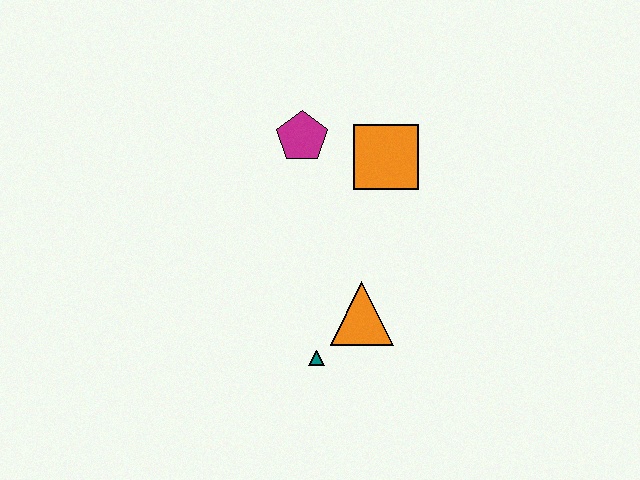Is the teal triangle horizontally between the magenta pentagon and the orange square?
Yes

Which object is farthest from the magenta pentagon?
The teal triangle is farthest from the magenta pentagon.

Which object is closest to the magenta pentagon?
The orange square is closest to the magenta pentagon.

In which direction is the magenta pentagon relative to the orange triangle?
The magenta pentagon is above the orange triangle.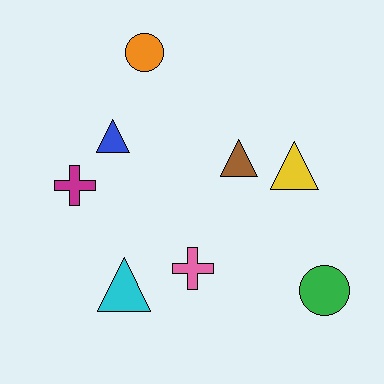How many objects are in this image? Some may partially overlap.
There are 8 objects.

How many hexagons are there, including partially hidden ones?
There are no hexagons.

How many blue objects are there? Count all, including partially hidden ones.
There is 1 blue object.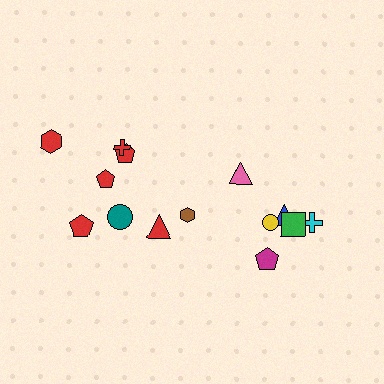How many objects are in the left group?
There are 8 objects.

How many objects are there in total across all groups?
There are 14 objects.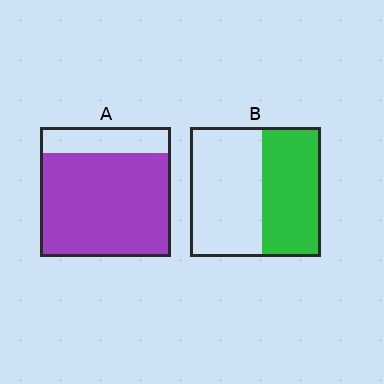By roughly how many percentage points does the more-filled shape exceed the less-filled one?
By roughly 35 percentage points (A over B).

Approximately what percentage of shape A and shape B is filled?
A is approximately 80% and B is approximately 45%.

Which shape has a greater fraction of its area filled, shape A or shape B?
Shape A.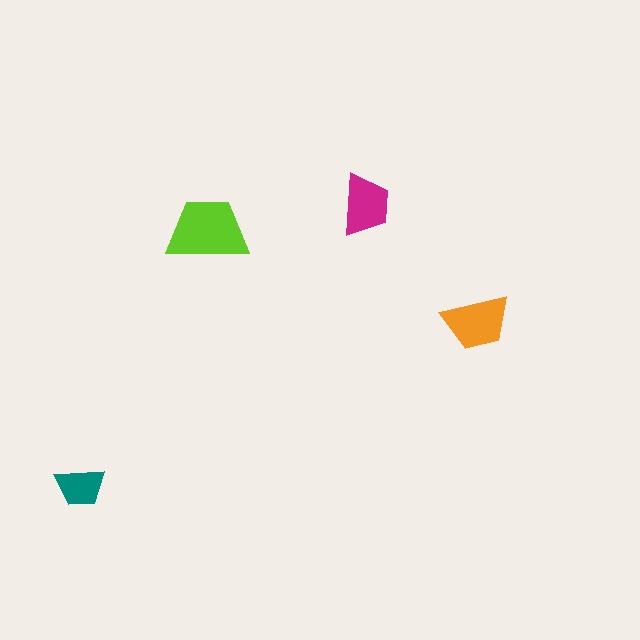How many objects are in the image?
There are 4 objects in the image.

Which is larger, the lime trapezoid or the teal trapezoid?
The lime one.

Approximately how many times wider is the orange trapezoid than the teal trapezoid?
About 1.5 times wider.